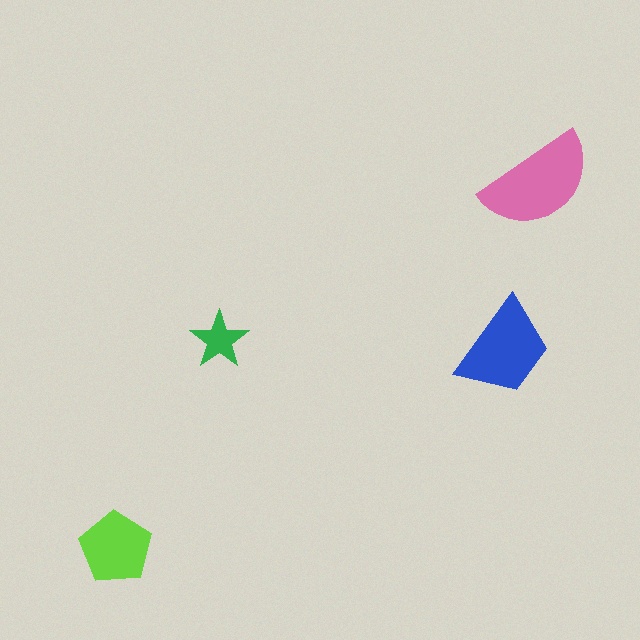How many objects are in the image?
There are 4 objects in the image.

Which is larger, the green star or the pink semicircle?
The pink semicircle.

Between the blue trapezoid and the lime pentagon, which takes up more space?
The blue trapezoid.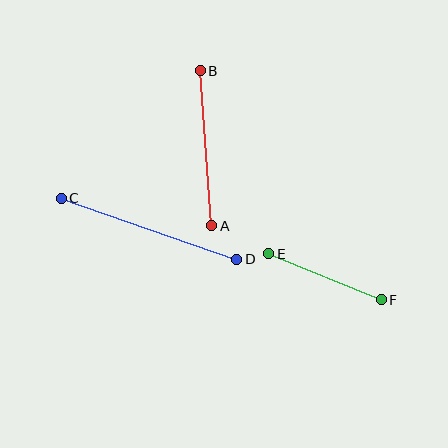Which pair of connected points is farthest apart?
Points C and D are farthest apart.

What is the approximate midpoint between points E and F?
The midpoint is at approximately (325, 277) pixels.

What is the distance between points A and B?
The distance is approximately 155 pixels.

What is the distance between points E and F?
The distance is approximately 121 pixels.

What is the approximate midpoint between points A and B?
The midpoint is at approximately (206, 148) pixels.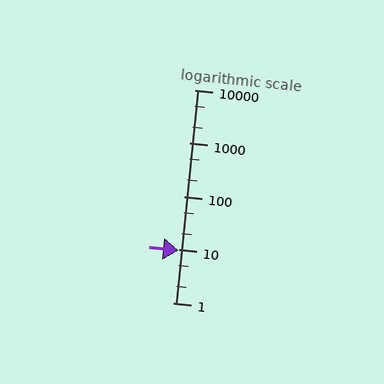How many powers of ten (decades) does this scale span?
The scale spans 4 decades, from 1 to 10000.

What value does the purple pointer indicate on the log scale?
The pointer indicates approximately 9.7.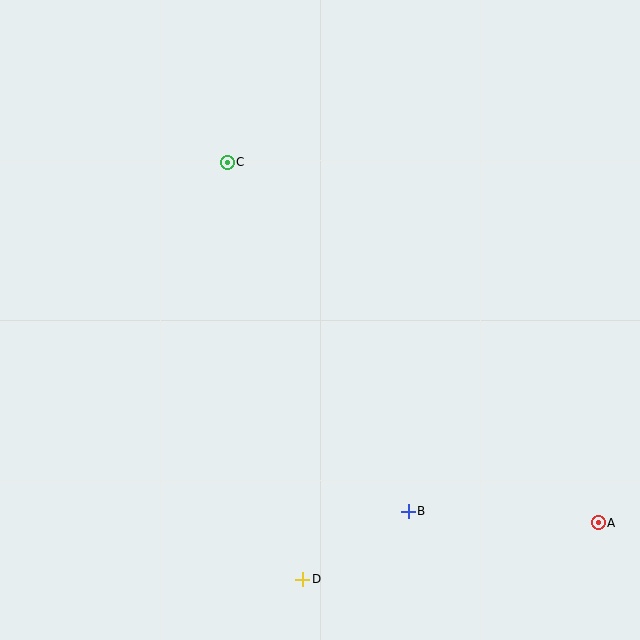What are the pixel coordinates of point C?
Point C is at (227, 162).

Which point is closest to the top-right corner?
Point C is closest to the top-right corner.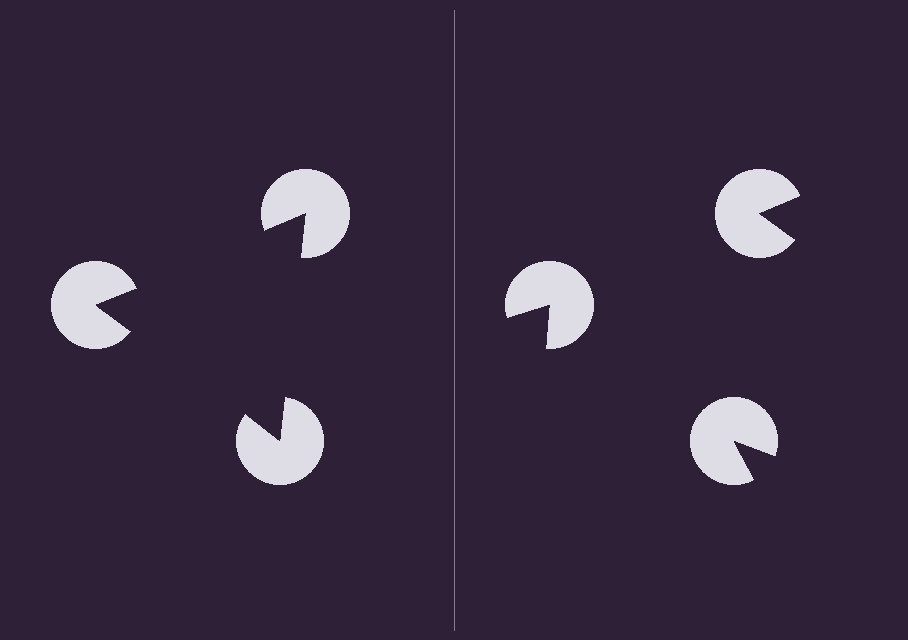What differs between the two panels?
The pac-man discs are positioned identically on both sides; only the wedge orientations differ. On the left they align to a triangle; on the right they are misaligned.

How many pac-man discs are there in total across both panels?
6 — 3 on each side.